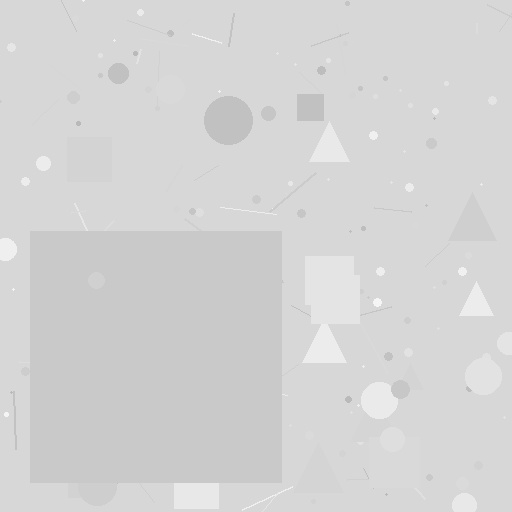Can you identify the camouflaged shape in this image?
The camouflaged shape is a square.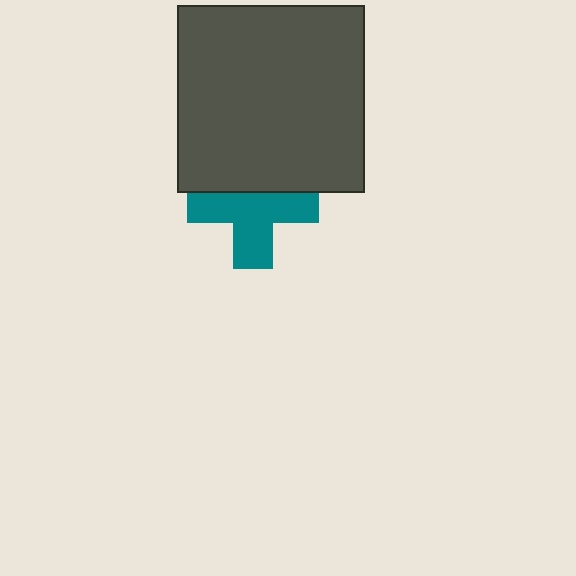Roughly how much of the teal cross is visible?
About half of it is visible (roughly 65%).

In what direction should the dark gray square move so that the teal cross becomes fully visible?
The dark gray square should move up. That is the shortest direction to clear the overlap and leave the teal cross fully visible.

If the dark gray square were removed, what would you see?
You would see the complete teal cross.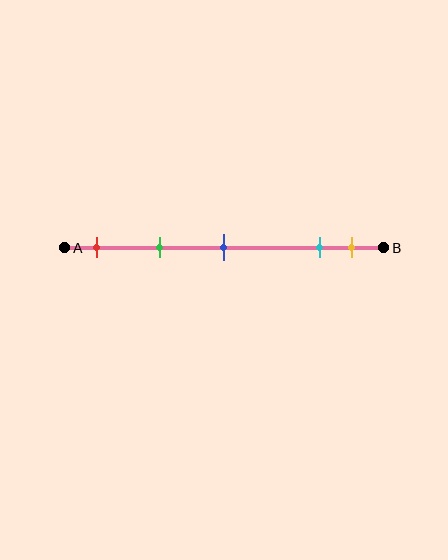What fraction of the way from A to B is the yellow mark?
The yellow mark is approximately 90% (0.9) of the way from A to B.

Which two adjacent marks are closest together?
The cyan and yellow marks are the closest adjacent pair.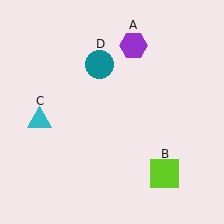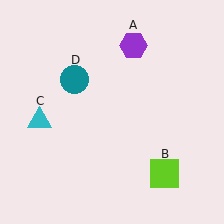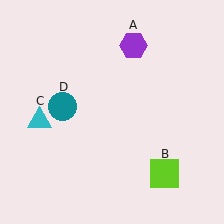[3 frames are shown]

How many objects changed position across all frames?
1 object changed position: teal circle (object D).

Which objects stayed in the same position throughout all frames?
Purple hexagon (object A) and lime square (object B) and cyan triangle (object C) remained stationary.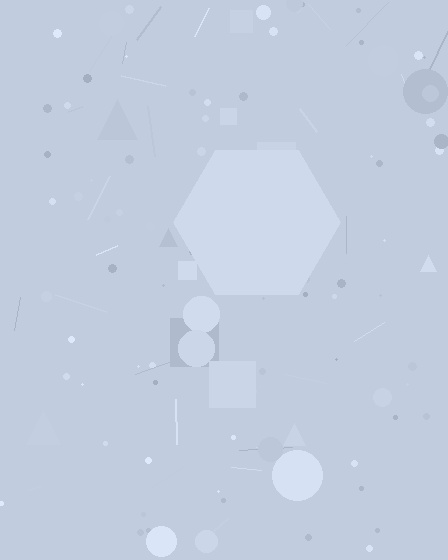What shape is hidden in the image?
A hexagon is hidden in the image.